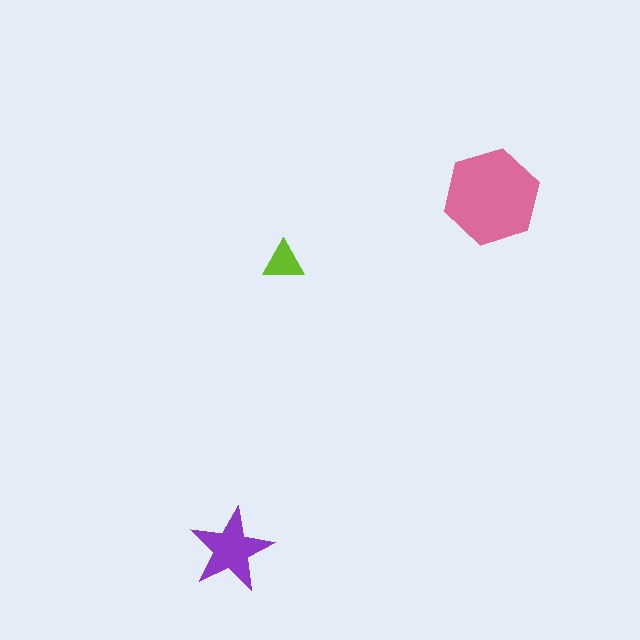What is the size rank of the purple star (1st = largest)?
2nd.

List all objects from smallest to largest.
The lime triangle, the purple star, the pink hexagon.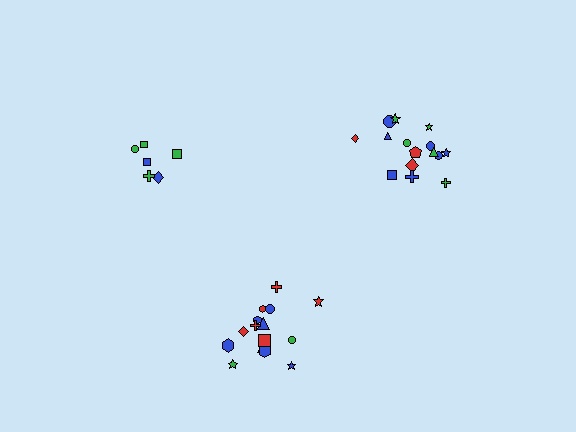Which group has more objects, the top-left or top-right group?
The top-right group.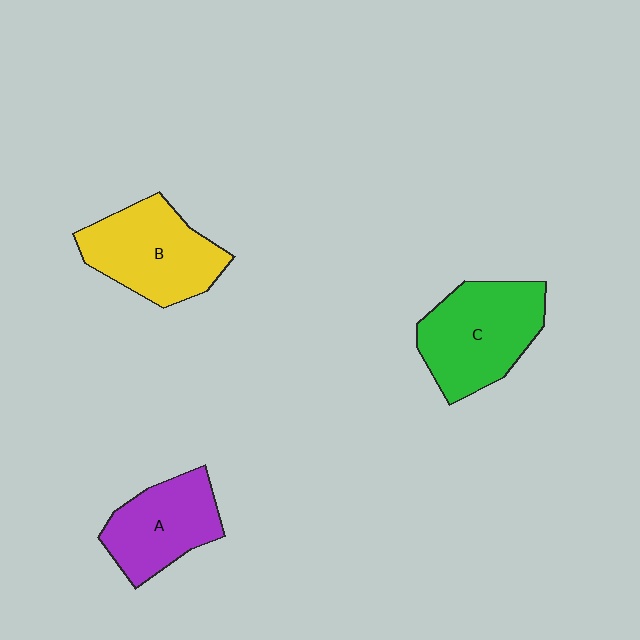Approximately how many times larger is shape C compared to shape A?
Approximately 1.3 times.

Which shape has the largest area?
Shape C (green).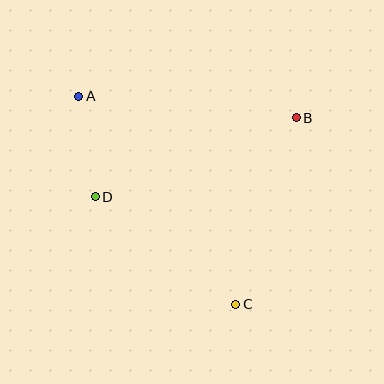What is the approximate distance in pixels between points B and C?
The distance between B and C is approximately 196 pixels.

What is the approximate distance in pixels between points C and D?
The distance between C and D is approximately 177 pixels.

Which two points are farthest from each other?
Points A and C are farthest from each other.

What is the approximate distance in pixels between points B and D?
The distance between B and D is approximately 216 pixels.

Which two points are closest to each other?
Points A and D are closest to each other.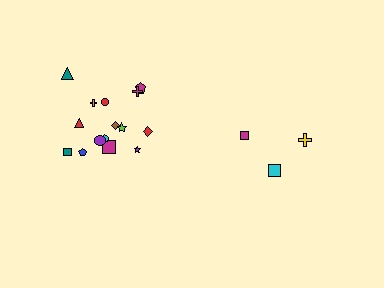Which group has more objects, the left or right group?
The left group.